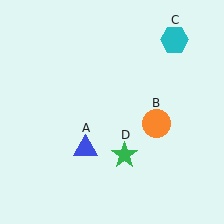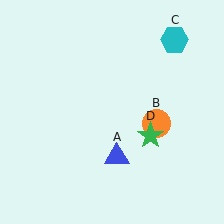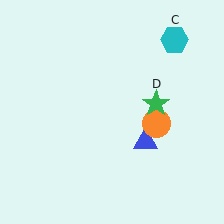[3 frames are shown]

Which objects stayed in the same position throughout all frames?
Orange circle (object B) and cyan hexagon (object C) remained stationary.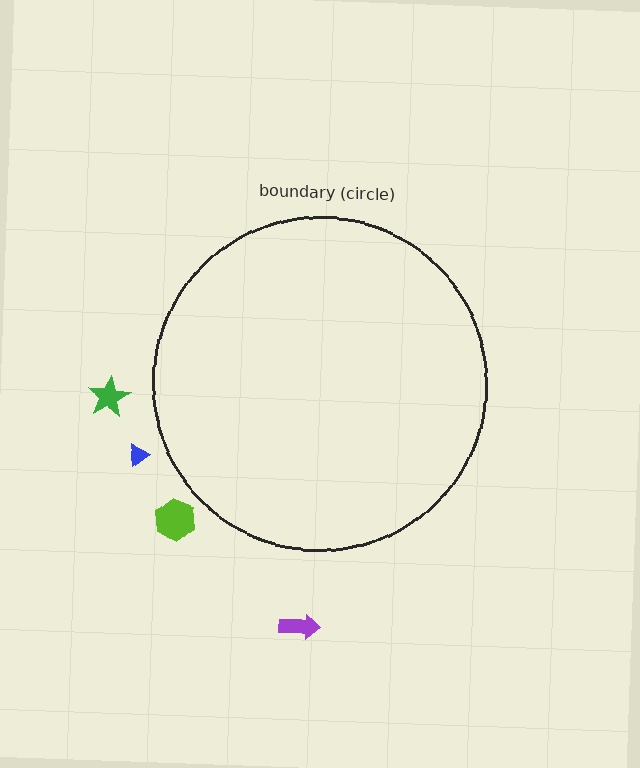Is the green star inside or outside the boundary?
Outside.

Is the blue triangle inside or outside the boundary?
Outside.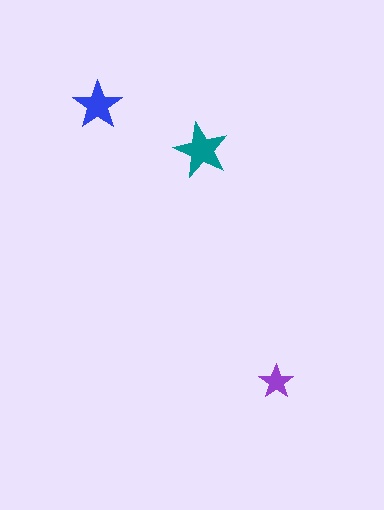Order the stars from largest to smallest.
the teal one, the blue one, the purple one.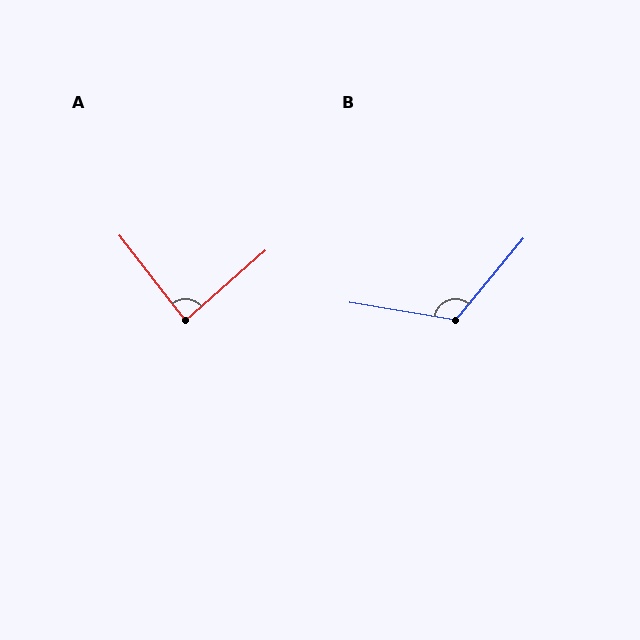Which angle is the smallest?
A, at approximately 86 degrees.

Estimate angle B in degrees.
Approximately 120 degrees.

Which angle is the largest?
B, at approximately 120 degrees.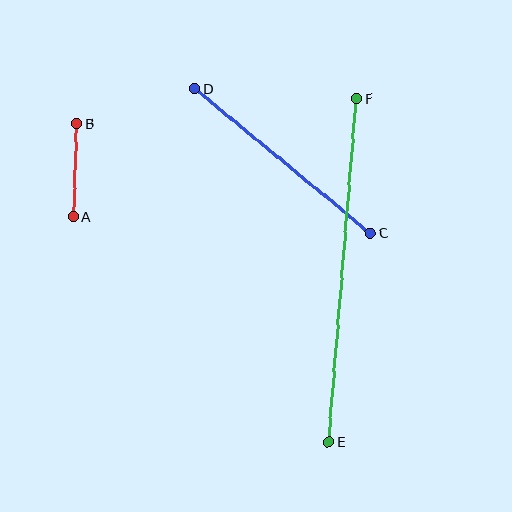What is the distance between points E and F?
The distance is approximately 345 pixels.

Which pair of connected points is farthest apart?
Points E and F are farthest apart.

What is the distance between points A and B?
The distance is approximately 93 pixels.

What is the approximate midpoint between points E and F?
The midpoint is at approximately (343, 271) pixels.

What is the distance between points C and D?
The distance is approximately 227 pixels.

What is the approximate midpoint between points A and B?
The midpoint is at approximately (75, 170) pixels.